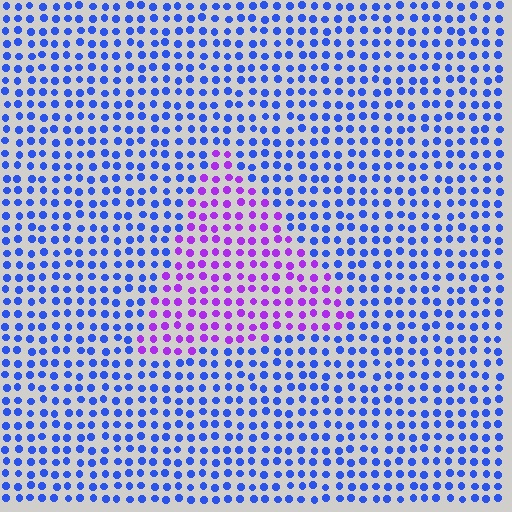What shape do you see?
I see a triangle.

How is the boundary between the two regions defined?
The boundary is defined purely by a slight shift in hue (about 54 degrees). Spacing, size, and orientation are identical on both sides.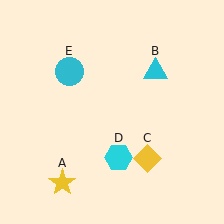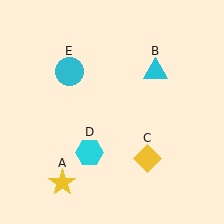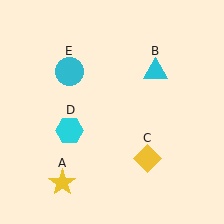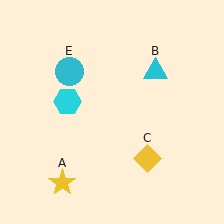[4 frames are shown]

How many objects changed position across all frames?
1 object changed position: cyan hexagon (object D).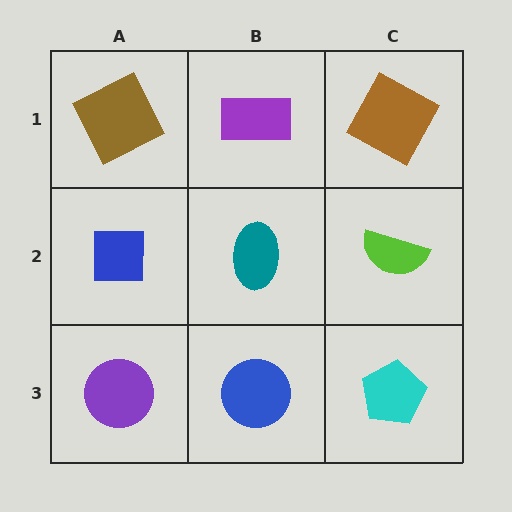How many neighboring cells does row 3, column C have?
2.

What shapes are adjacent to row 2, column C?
A brown square (row 1, column C), a cyan pentagon (row 3, column C), a teal ellipse (row 2, column B).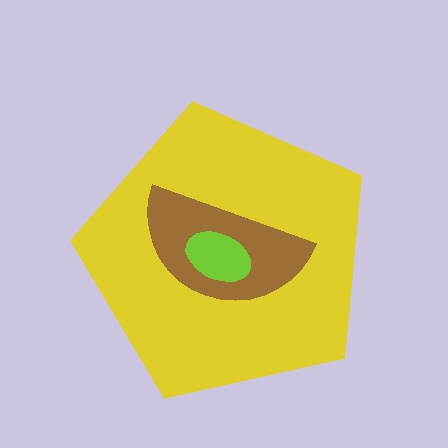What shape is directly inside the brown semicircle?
The lime ellipse.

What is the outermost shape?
The yellow pentagon.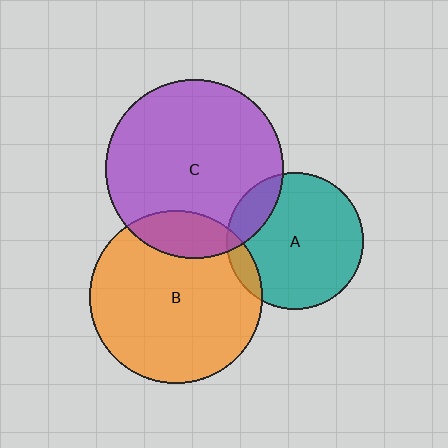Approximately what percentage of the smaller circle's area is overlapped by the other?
Approximately 10%.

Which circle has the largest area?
Circle C (purple).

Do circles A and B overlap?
Yes.